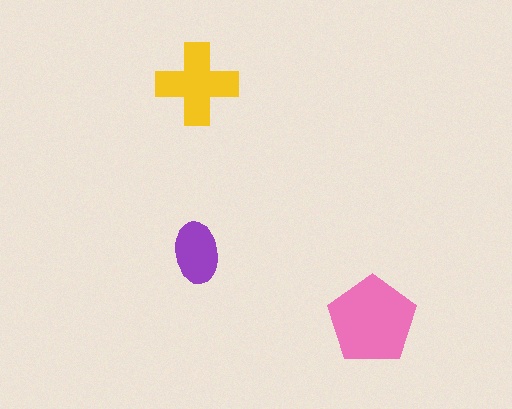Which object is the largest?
The pink pentagon.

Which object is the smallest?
The purple ellipse.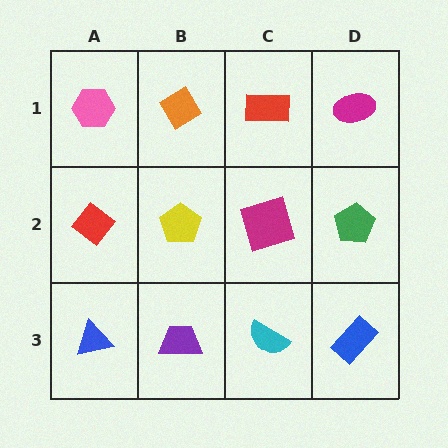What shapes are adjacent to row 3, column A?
A red diamond (row 2, column A), a purple trapezoid (row 3, column B).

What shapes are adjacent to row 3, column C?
A magenta square (row 2, column C), a purple trapezoid (row 3, column B), a blue rectangle (row 3, column D).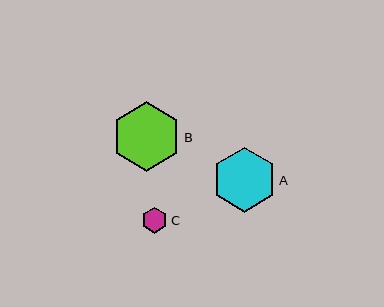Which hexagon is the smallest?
Hexagon C is the smallest with a size of approximately 26 pixels.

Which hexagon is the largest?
Hexagon B is the largest with a size of approximately 70 pixels.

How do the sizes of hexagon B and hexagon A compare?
Hexagon B and hexagon A are approximately the same size.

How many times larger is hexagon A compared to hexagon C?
Hexagon A is approximately 2.5 times the size of hexagon C.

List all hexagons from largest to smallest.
From largest to smallest: B, A, C.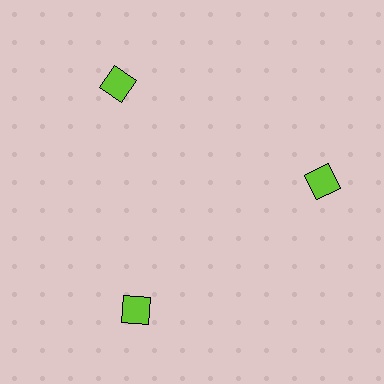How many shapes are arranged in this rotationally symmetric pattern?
There are 3 shapes, arranged in 3 groups of 1.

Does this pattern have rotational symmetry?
Yes, this pattern has 3-fold rotational symmetry. It looks the same after rotating 120 degrees around the center.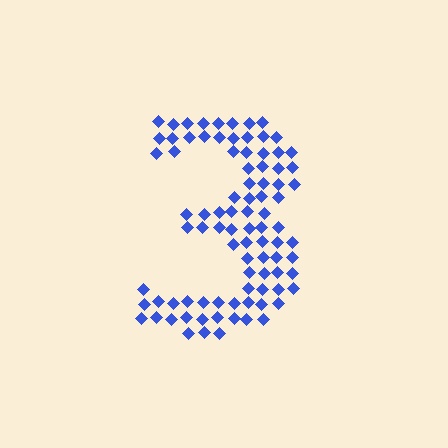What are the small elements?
The small elements are diamonds.